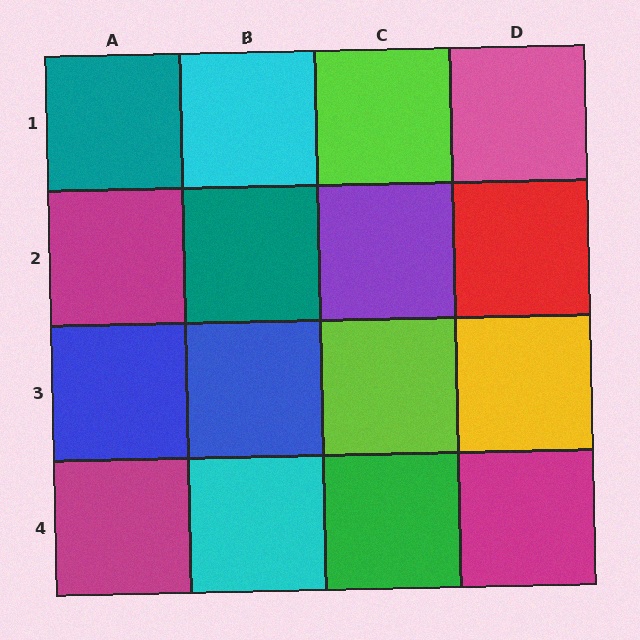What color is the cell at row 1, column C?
Lime.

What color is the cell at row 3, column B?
Blue.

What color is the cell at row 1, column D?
Pink.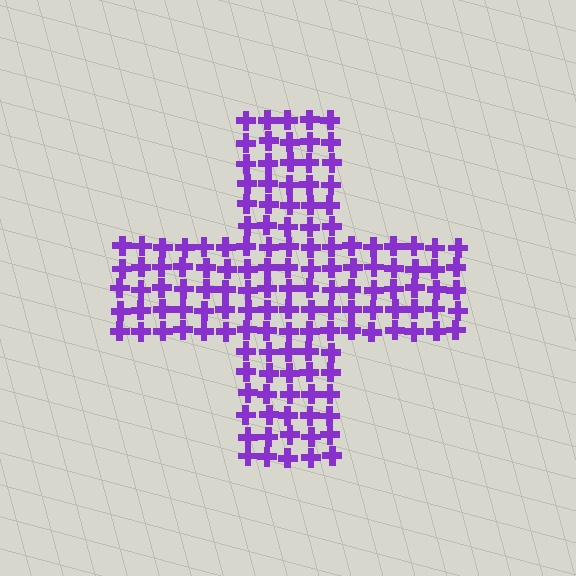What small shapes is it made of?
It is made of small crosses.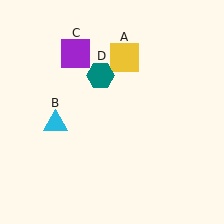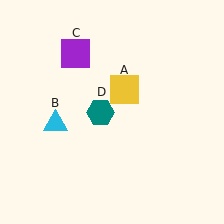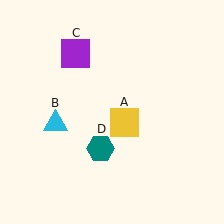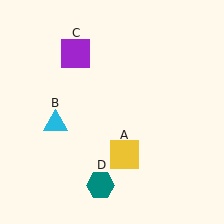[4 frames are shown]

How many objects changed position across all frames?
2 objects changed position: yellow square (object A), teal hexagon (object D).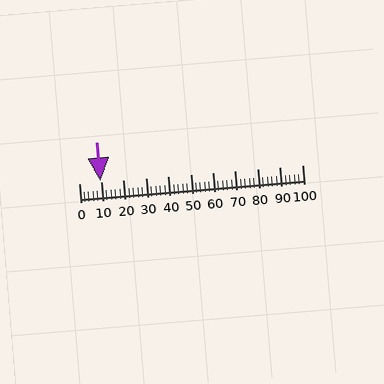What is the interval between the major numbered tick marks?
The major tick marks are spaced 10 units apart.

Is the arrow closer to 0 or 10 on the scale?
The arrow is closer to 10.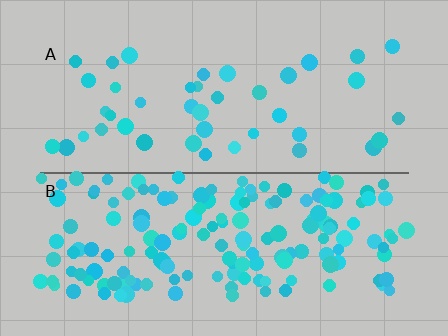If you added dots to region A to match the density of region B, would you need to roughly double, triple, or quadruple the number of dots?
Approximately quadruple.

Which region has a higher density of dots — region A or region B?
B (the bottom).